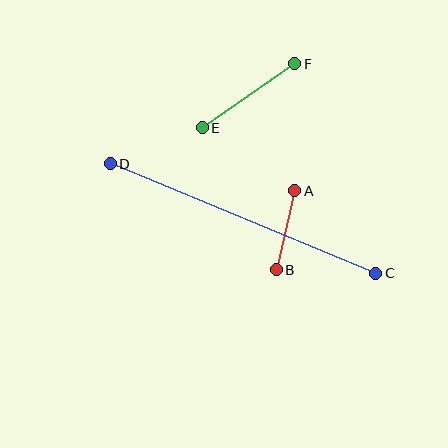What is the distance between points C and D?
The distance is approximately 287 pixels.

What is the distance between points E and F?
The distance is approximately 112 pixels.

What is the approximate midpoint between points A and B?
The midpoint is at approximately (285, 230) pixels.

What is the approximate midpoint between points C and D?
The midpoint is at approximately (243, 219) pixels.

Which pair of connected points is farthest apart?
Points C and D are farthest apart.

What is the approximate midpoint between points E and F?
The midpoint is at approximately (248, 96) pixels.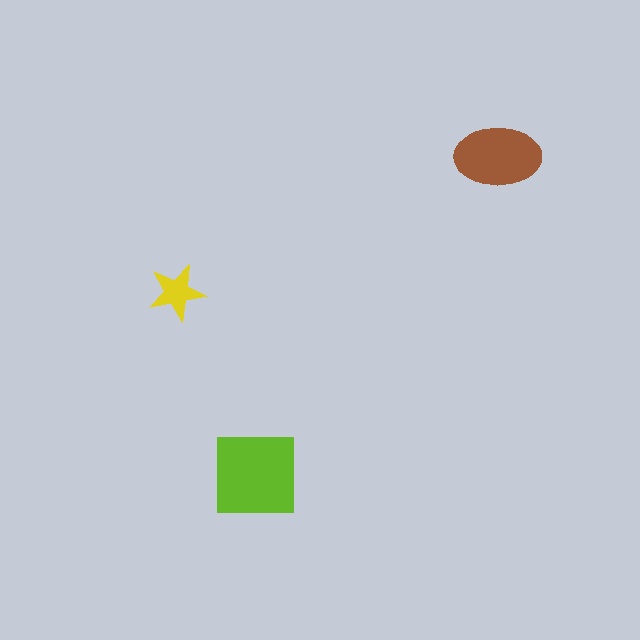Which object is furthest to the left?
The yellow star is leftmost.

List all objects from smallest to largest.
The yellow star, the brown ellipse, the lime square.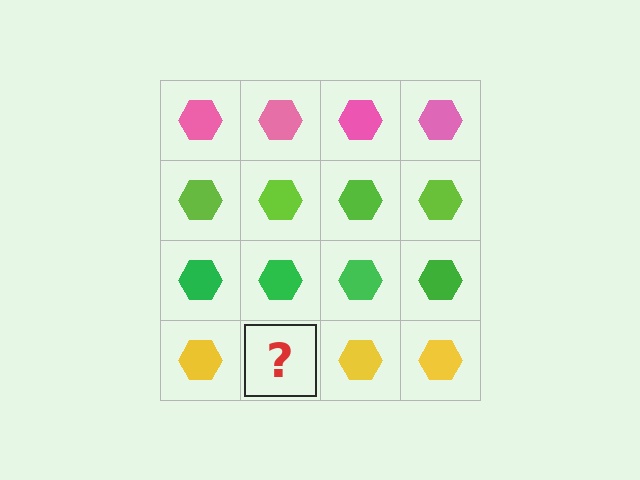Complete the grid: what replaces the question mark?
The question mark should be replaced with a yellow hexagon.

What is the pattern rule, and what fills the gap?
The rule is that each row has a consistent color. The gap should be filled with a yellow hexagon.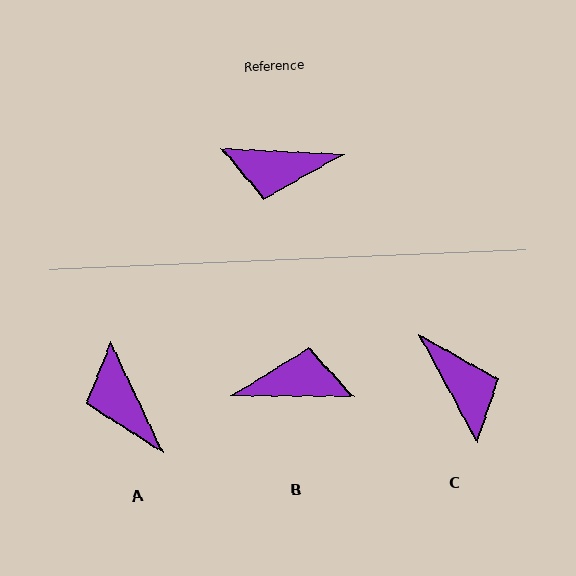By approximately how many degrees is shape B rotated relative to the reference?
Approximately 178 degrees clockwise.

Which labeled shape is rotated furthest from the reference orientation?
B, about 178 degrees away.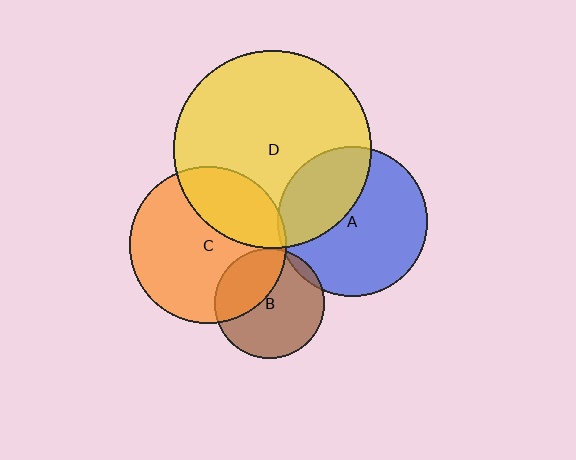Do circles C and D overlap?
Yes.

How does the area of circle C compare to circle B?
Approximately 2.0 times.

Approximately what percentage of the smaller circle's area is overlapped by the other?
Approximately 30%.